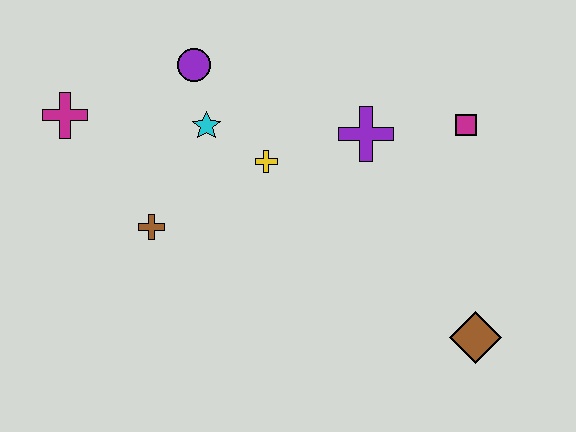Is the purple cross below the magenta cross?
Yes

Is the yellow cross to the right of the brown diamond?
No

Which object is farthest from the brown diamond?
The magenta cross is farthest from the brown diamond.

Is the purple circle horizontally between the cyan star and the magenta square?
No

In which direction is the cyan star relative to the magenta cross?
The cyan star is to the right of the magenta cross.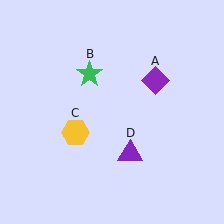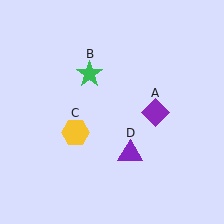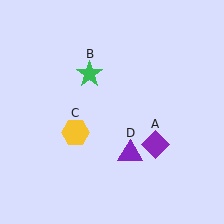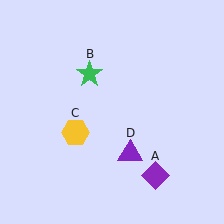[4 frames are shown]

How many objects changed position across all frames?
1 object changed position: purple diamond (object A).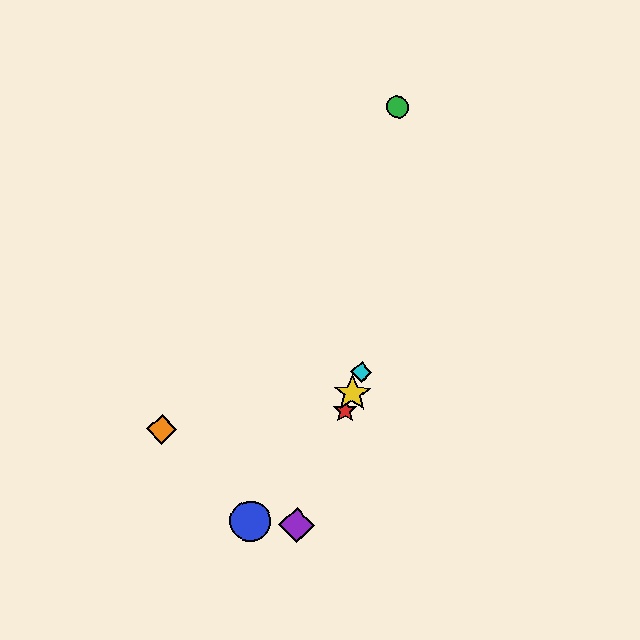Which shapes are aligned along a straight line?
The red star, the yellow star, the purple diamond, the cyan diamond are aligned along a straight line.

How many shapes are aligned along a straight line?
4 shapes (the red star, the yellow star, the purple diamond, the cyan diamond) are aligned along a straight line.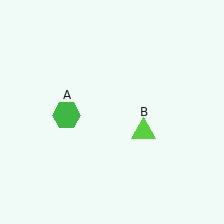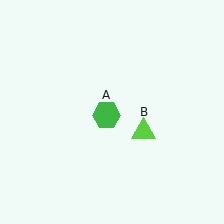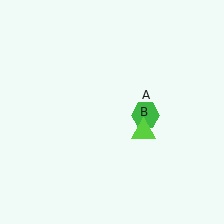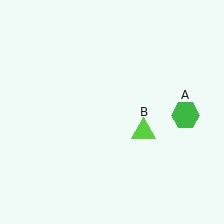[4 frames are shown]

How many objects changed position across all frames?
1 object changed position: green hexagon (object A).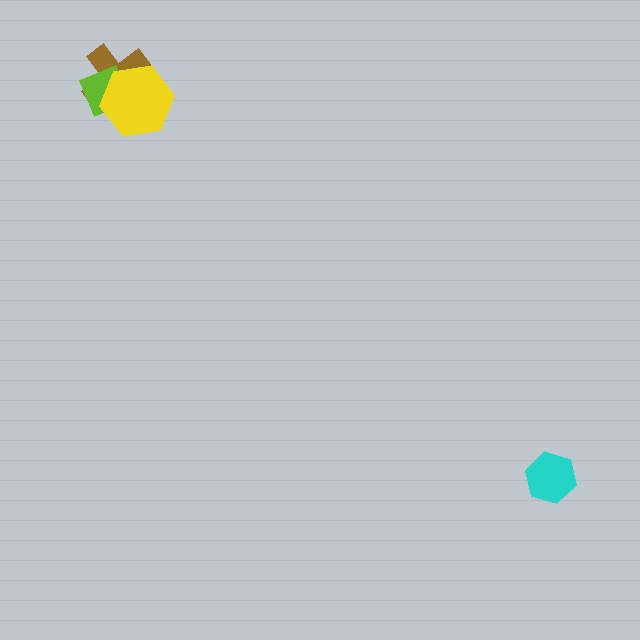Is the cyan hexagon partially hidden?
No, no other shape covers it.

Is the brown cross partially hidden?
Yes, it is partially covered by another shape.